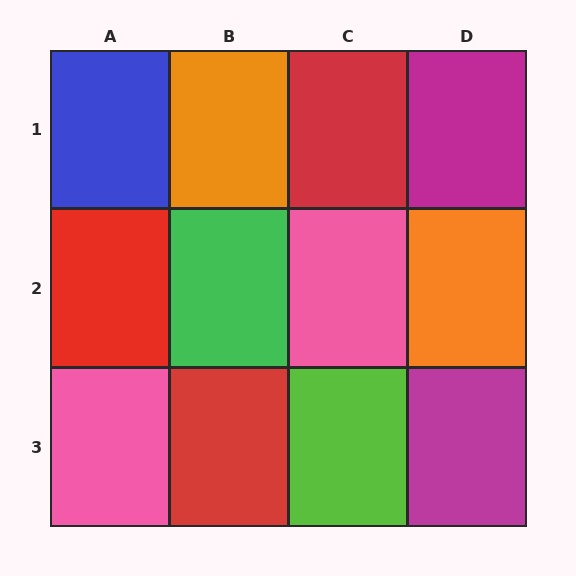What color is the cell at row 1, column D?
Magenta.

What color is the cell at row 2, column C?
Pink.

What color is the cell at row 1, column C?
Red.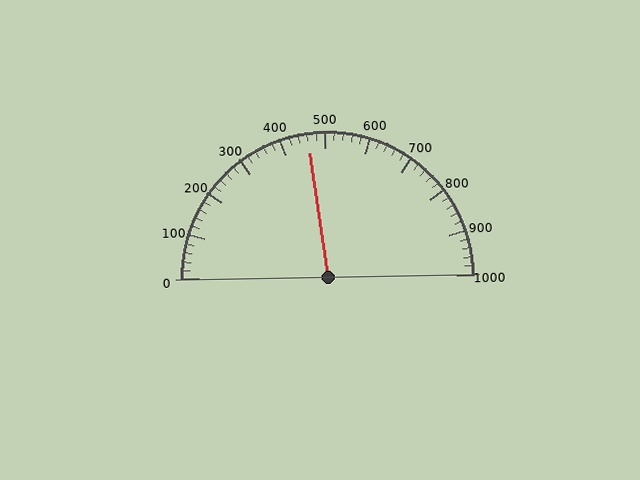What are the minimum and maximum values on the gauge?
The gauge ranges from 0 to 1000.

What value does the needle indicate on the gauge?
The needle indicates approximately 460.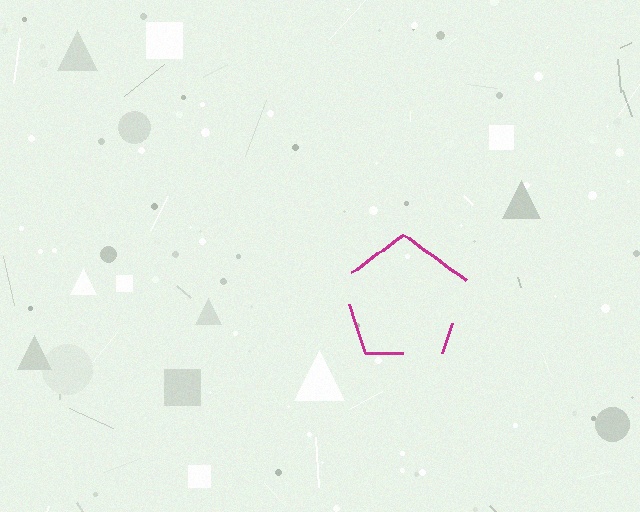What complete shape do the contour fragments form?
The contour fragments form a pentagon.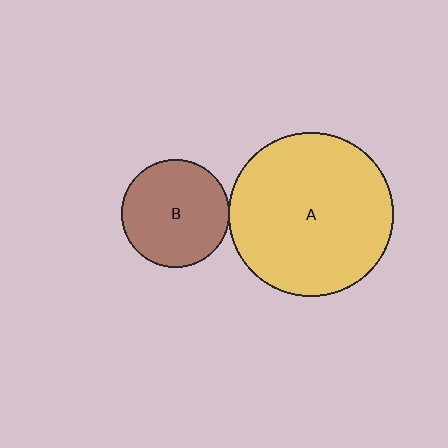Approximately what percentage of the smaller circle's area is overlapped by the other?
Approximately 5%.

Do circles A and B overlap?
Yes.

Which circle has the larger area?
Circle A (yellow).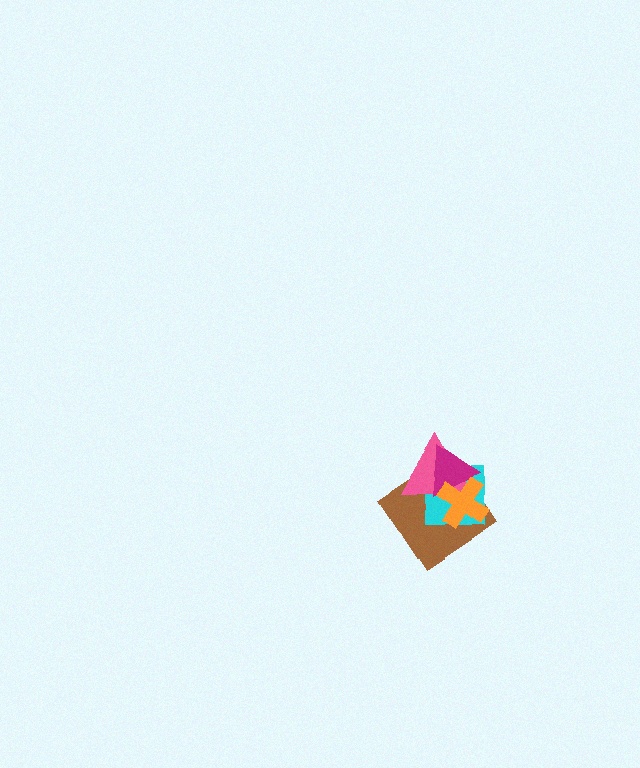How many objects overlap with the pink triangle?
4 objects overlap with the pink triangle.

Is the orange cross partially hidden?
No, no other shape covers it.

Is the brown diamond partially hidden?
Yes, it is partially covered by another shape.